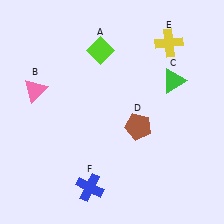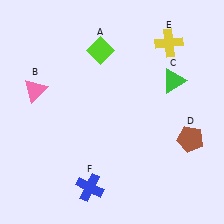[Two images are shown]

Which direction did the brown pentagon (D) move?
The brown pentagon (D) moved right.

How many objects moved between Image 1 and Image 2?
1 object moved between the two images.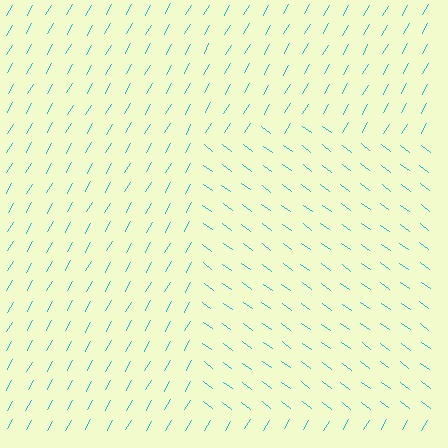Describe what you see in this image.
The image is filled with small cyan line segments. A rectangle region in the image has lines oriented differently from the surrounding lines, creating a visible texture boundary.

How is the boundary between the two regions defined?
The boundary is defined purely by a change in line orientation (approximately 83 degrees difference). All lines are the same color and thickness.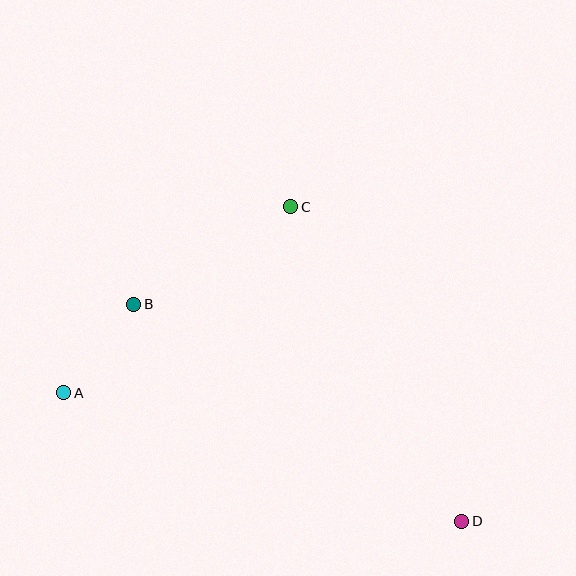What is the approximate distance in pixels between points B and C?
The distance between B and C is approximately 185 pixels.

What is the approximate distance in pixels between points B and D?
The distance between B and D is approximately 393 pixels.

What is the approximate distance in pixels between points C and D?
The distance between C and D is approximately 358 pixels.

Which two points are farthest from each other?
Points A and D are farthest from each other.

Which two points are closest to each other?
Points A and B are closest to each other.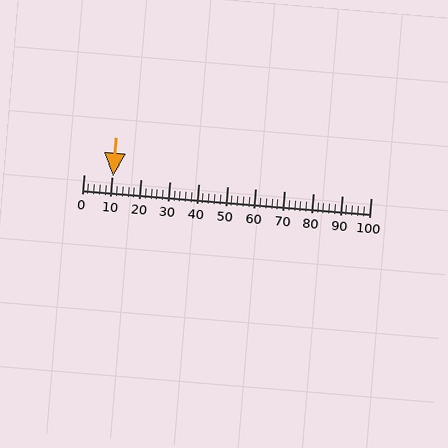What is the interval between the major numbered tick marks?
The major tick marks are spaced 10 units apart.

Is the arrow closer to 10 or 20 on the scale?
The arrow is closer to 10.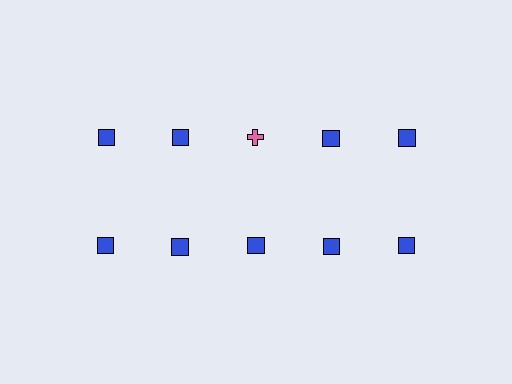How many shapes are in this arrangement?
There are 10 shapes arranged in a grid pattern.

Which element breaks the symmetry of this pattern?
The pink cross in the top row, center column breaks the symmetry. All other shapes are blue squares.